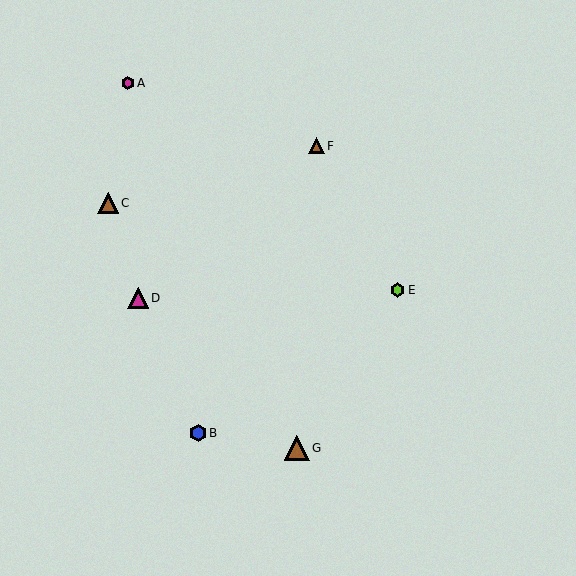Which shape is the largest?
The brown triangle (labeled G) is the largest.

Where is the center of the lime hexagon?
The center of the lime hexagon is at (398, 290).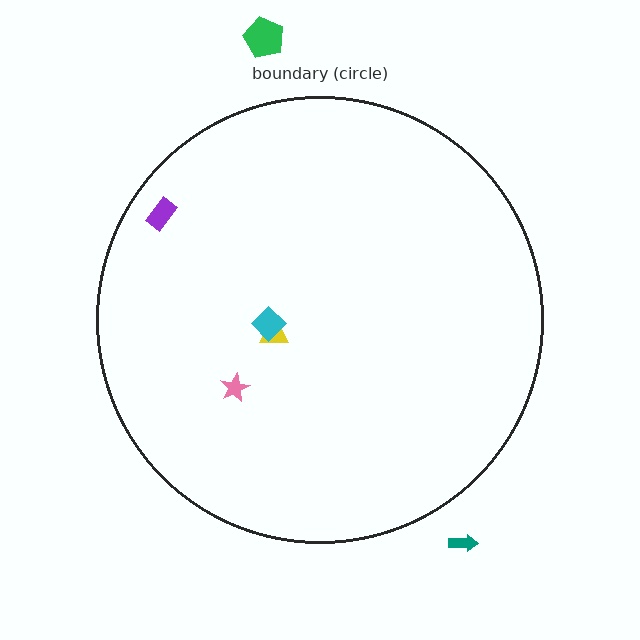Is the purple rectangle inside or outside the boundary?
Inside.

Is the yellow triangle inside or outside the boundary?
Inside.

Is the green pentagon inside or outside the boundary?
Outside.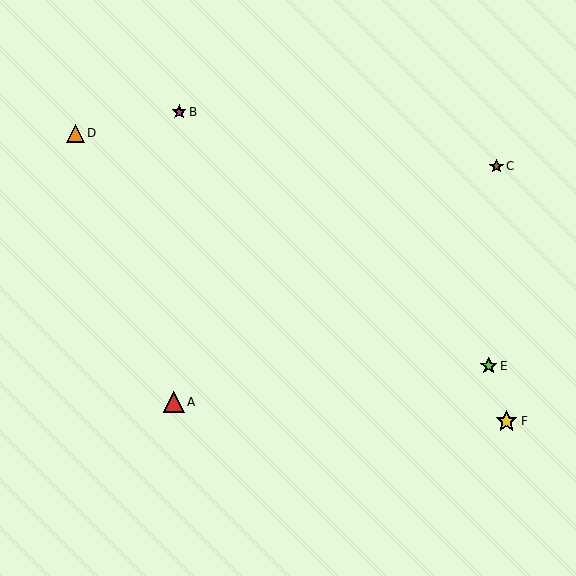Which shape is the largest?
The yellow star (labeled F) is the largest.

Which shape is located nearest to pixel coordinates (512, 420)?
The yellow star (labeled F) at (506, 421) is nearest to that location.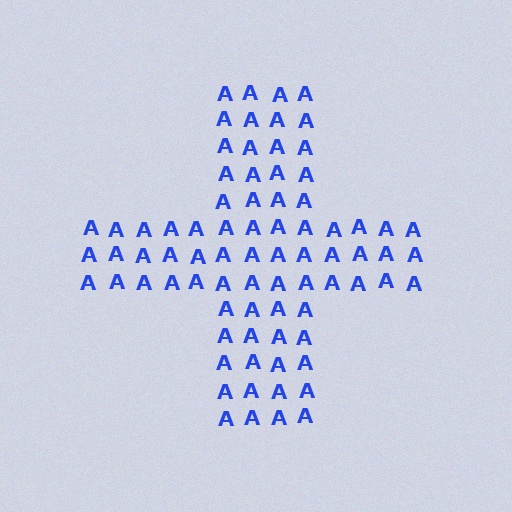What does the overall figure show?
The overall figure shows a cross.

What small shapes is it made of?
It is made of small letter A's.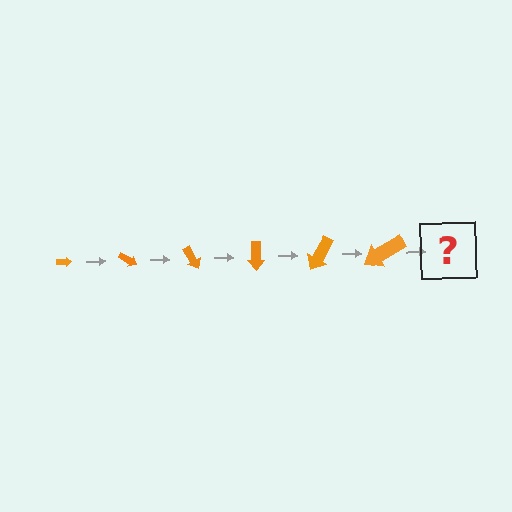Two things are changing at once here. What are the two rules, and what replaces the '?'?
The two rules are that the arrow grows larger each step and it rotates 30 degrees each step. The '?' should be an arrow, larger than the previous one and rotated 180 degrees from the start.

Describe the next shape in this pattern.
It should be an arrow, larger than the previous one and rotated 180 degrees from the start.